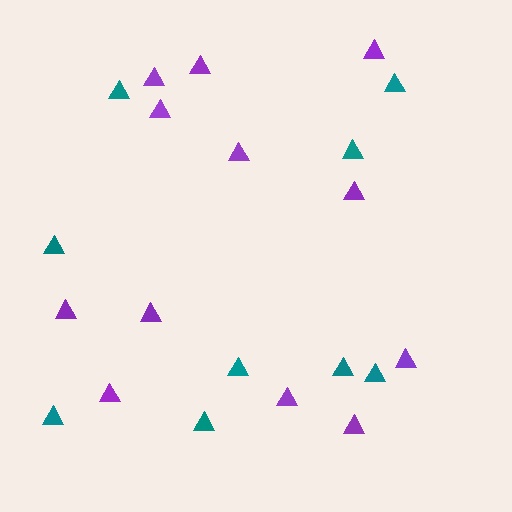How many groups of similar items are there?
There are 2 groups: one group of teal triangles (9) and one group of purple triangles (12).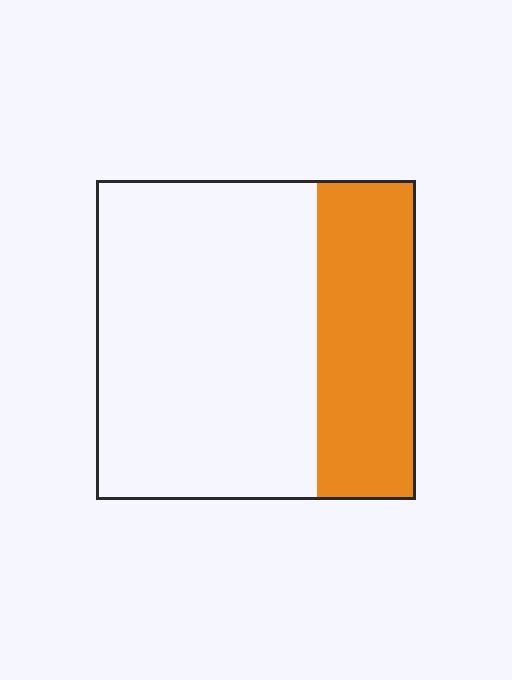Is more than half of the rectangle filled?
No.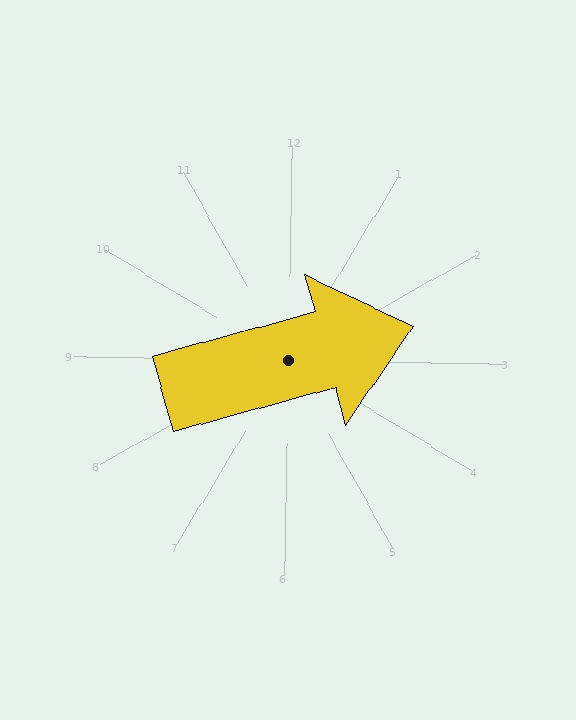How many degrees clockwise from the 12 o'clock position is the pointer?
Approximately 74 degrees.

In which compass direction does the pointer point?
East.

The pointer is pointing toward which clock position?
Roughly 2 o'clock.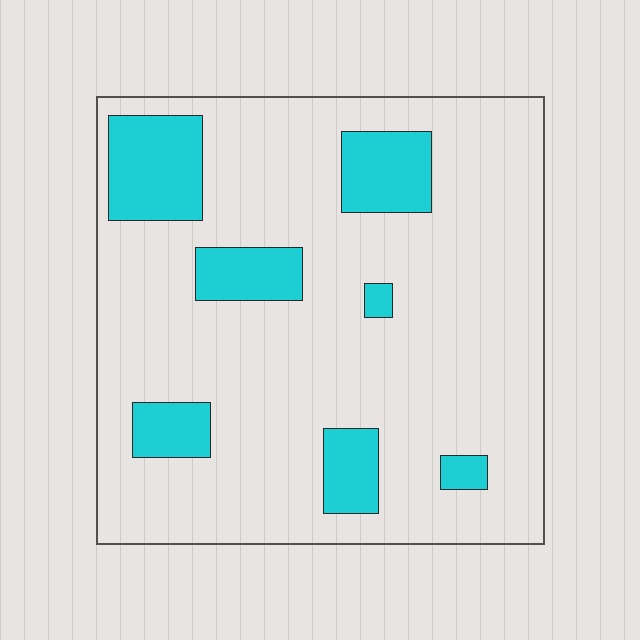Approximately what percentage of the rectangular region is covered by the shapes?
Approximately 20%.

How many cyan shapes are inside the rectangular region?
7.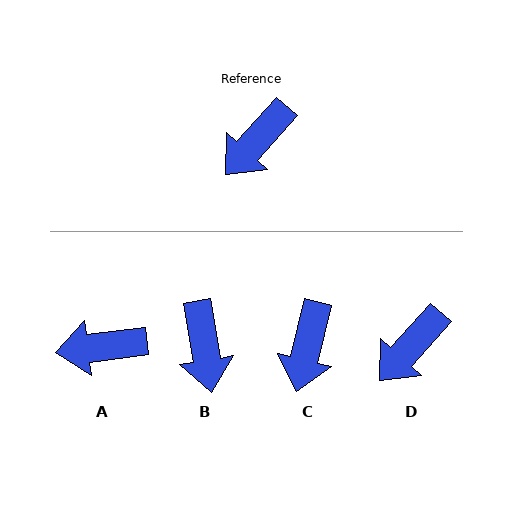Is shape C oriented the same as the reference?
No, it is off by about 28 degrees.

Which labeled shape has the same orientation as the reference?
D.